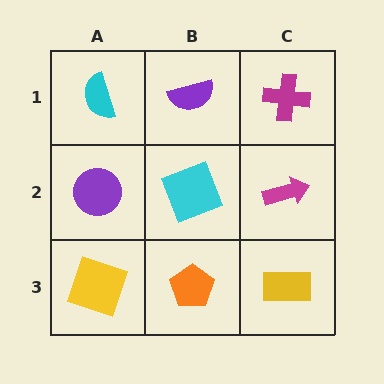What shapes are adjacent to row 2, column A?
A cyan semicircle (row 1, column A), a yellow square (row 3, column A), a cyan square (row 2, column B).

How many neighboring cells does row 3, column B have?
3.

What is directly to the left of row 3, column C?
An orange pentagon.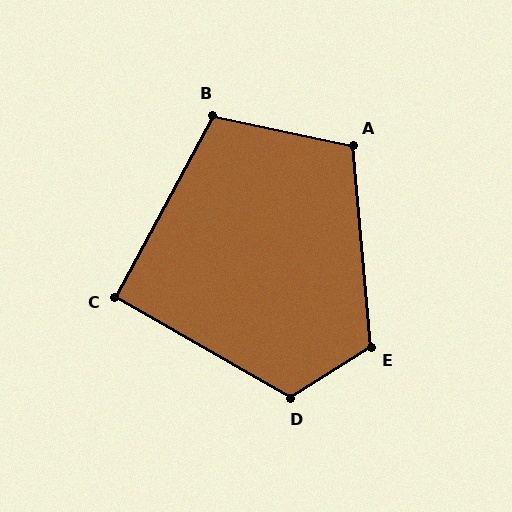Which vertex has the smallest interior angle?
C, at approximately 92 degrees.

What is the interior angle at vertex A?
Approximately 107 degrees (obtuse).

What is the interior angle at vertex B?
Approximately 106 degrees (obtuse).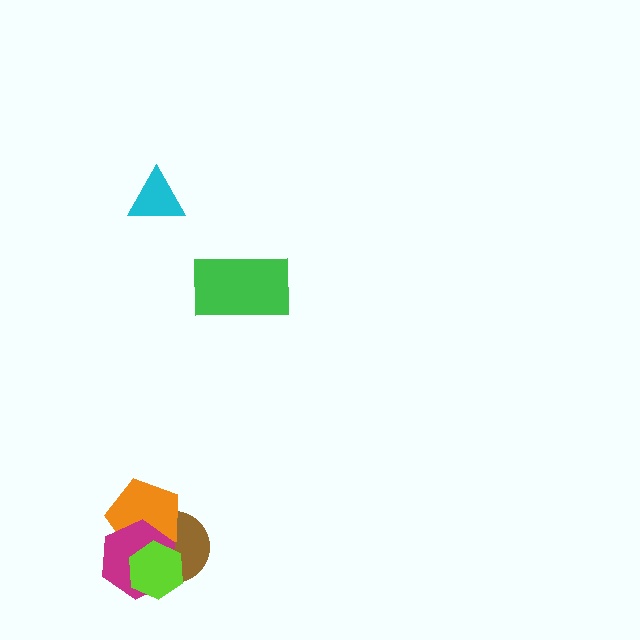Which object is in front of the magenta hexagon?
The lime hexagon is in front of the magenta hexagon.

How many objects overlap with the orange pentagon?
3 objects overlap with the orange pentagon.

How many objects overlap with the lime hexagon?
3 objects overlap with the lime hexagon.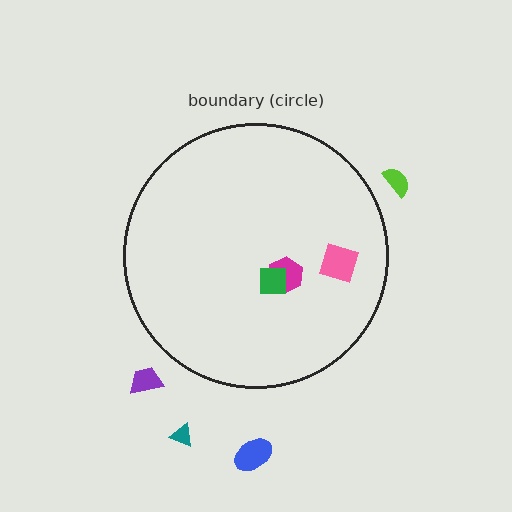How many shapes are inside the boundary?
3 inside, 4 outside.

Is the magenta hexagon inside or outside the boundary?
Inside.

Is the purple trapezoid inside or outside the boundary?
Outside.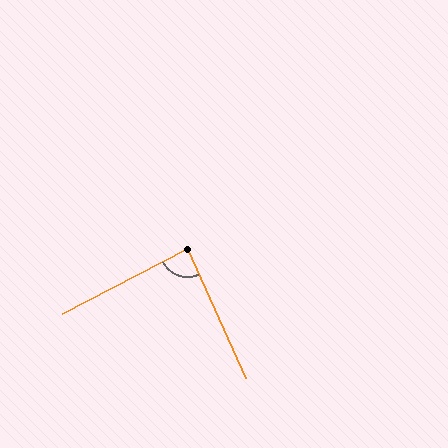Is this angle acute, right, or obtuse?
It is approximately a right angle.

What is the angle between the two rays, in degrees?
Approximately 87 degrees.